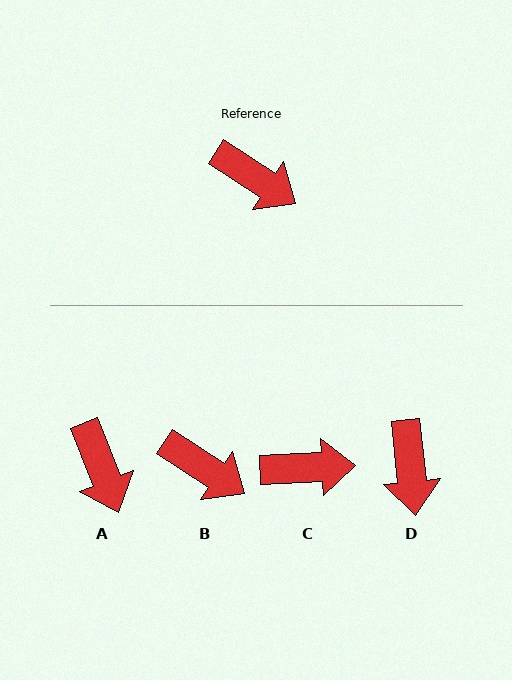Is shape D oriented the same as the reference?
No, it is off by about 51 degrees.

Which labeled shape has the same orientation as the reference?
B.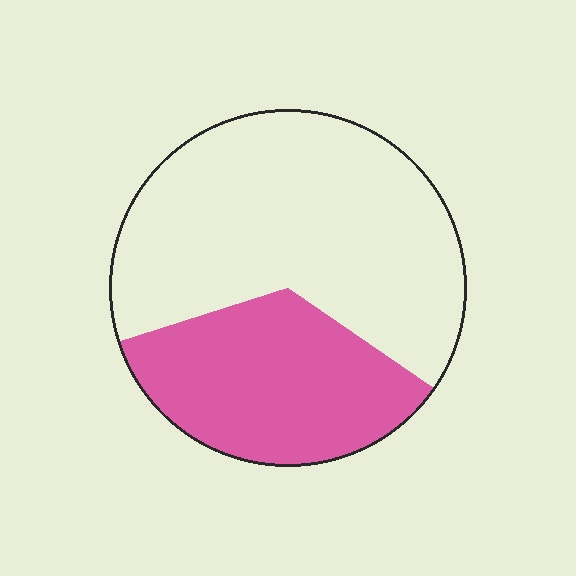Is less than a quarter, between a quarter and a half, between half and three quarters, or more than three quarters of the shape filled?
Between a quarter and a half.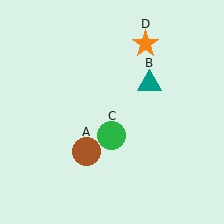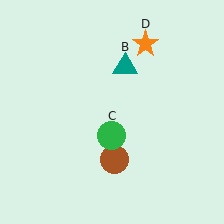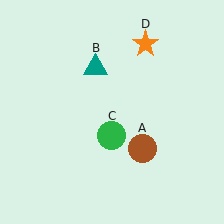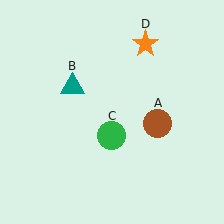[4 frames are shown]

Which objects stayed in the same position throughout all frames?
Green circle (object C) and orange star (object D) remained stationary.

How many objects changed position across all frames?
2 objects changed position: brown circle (object A), teal triangle (object B).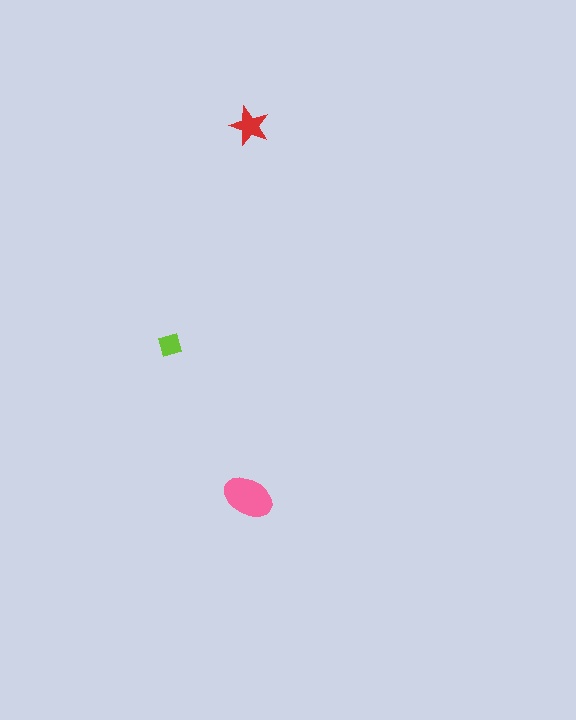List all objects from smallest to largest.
The lime diamond, the red star, the pink ellipse.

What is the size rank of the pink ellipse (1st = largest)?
1st.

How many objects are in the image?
There are 3 objects in the image.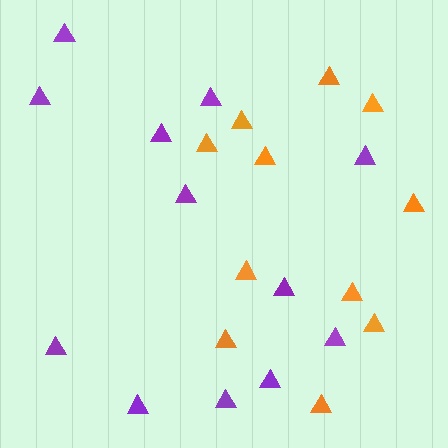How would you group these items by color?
There are 2 groups: one group of purple triangles (12) and one group of orange triangles (11).